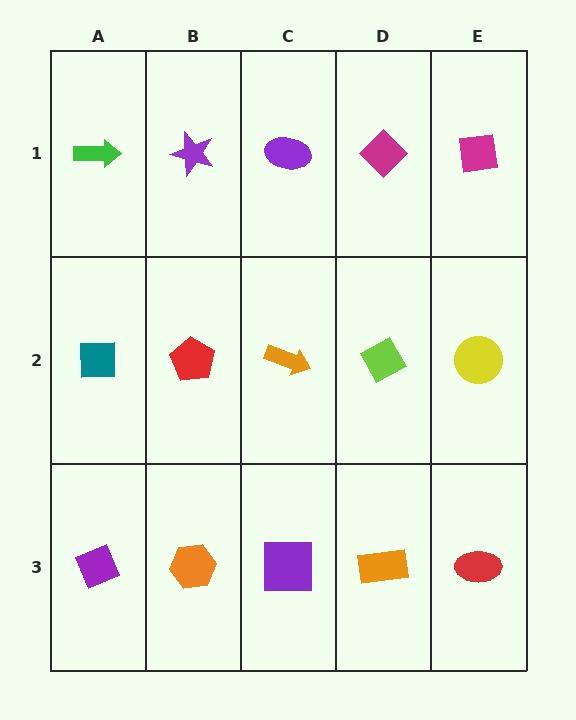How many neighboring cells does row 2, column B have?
4.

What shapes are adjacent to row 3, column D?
A lime diamond (row 2, column D), a purple square (row 3, column C), a red ellipse (row 3, column E).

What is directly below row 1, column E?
A yellow circle.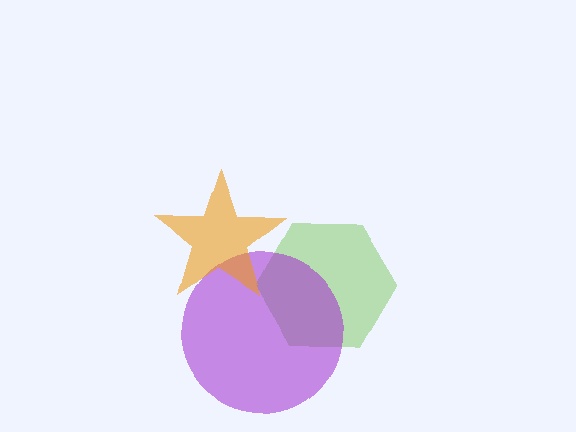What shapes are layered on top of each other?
The layered shapes are: a lime hexagon, a purple circle, an orange star.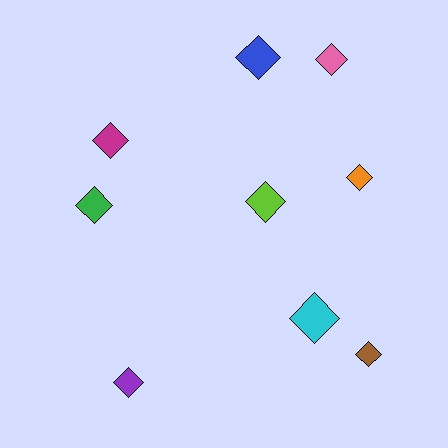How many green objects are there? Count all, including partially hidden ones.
There is 1 green object.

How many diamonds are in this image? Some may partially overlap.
There are 9 diamonds.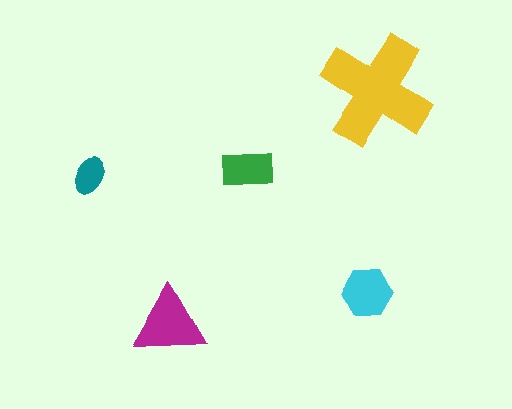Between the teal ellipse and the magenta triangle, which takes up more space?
The magenta triangle.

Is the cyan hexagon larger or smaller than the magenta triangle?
Smaller.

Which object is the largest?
The yellow cross.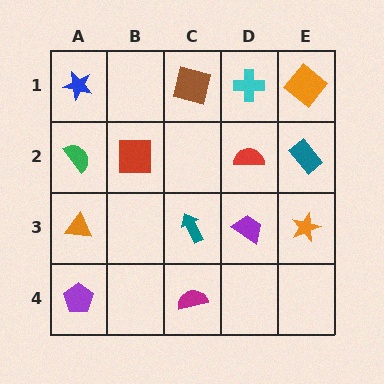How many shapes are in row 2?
4 shapes.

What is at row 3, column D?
A purple trapezoid.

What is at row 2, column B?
A red square.